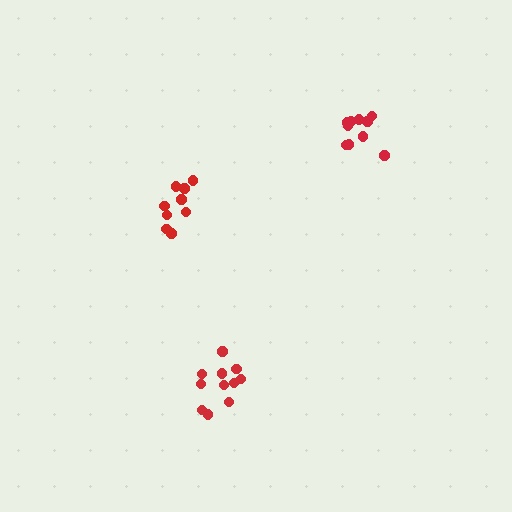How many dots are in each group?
Group 1: 10 dots, Group 2: 9 dots, Group 3: 11 dots (30 total).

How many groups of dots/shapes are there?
There are 3 groups.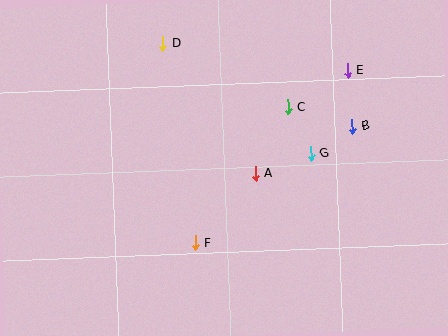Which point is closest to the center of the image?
Point A at (256, 174) is closest to the center.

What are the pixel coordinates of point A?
Point A is at (256, 174).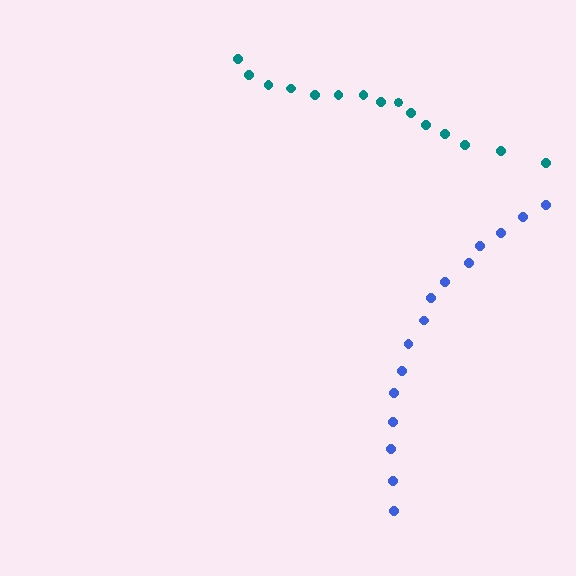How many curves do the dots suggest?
There are 2 distinct paths.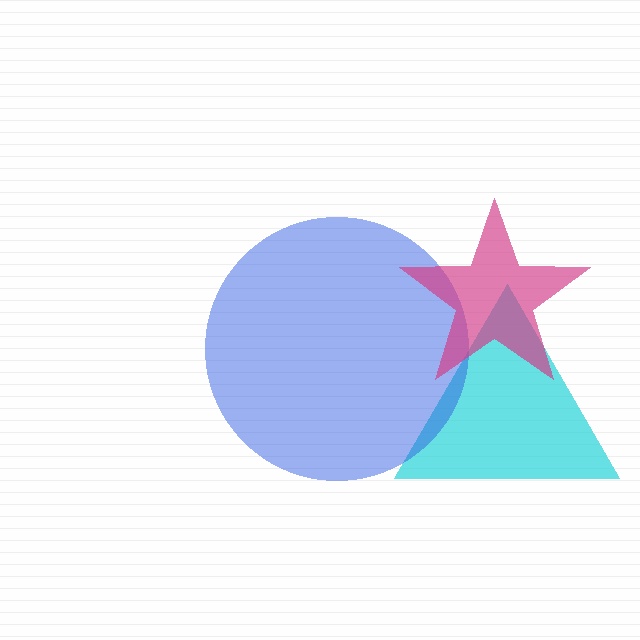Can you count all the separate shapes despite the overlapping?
Yes, there are 3 separate shapes.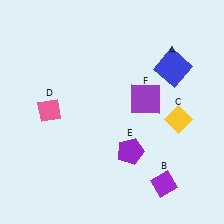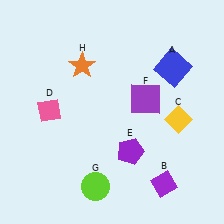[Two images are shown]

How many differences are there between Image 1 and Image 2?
There are 2 differences between the two images.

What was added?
A lime circle (G), an orange star (H) were added in Image 2.